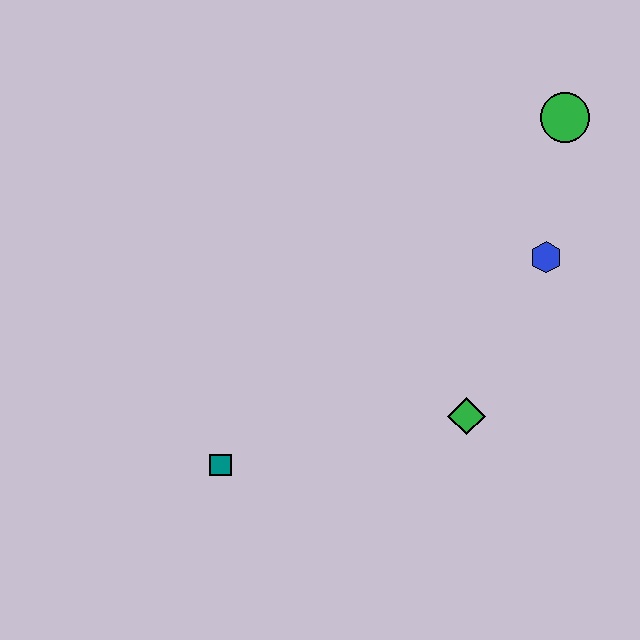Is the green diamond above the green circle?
No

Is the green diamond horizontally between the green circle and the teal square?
Yes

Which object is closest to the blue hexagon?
The green circle is closest to the blue hexagon.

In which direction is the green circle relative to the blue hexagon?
The green circle is above the blue hexagon.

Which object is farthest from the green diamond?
The green circle is farthest from the green diamond.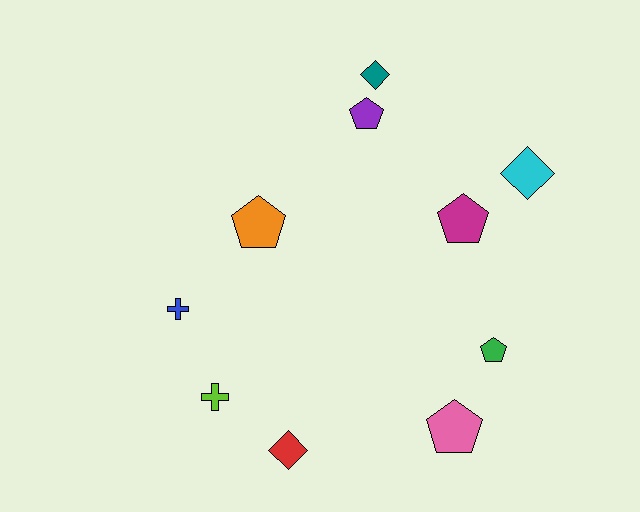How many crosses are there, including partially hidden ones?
There are 2 crosses.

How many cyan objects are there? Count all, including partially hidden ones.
There is 1 cyan object.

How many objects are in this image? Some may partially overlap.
There are 10 objects.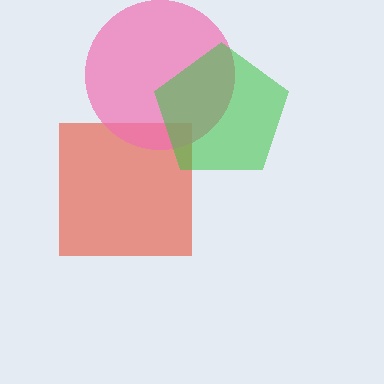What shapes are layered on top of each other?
The layered shapes are: a red square, a pink circle, a green pentagon.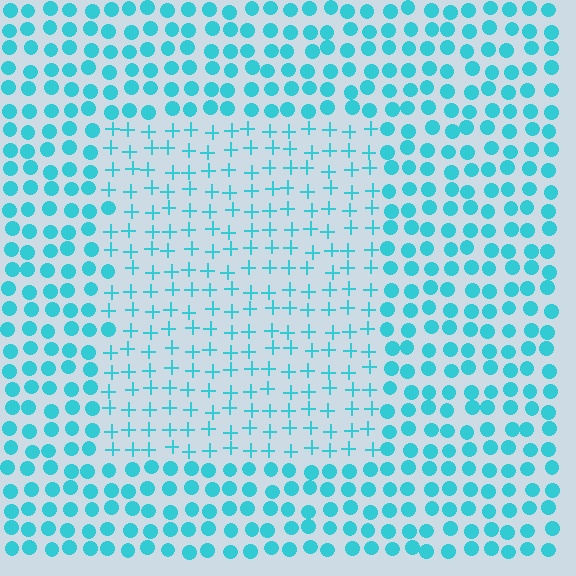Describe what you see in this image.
The image is filled with small cyan elements arranged in a uniform grid. A rectangle-shaped region contains plus signs, while the surrounding area contains circles. The boundary is defined purely by the change in element shape.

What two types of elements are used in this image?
The image uses plus signs inside the rectangle region and circles outside it.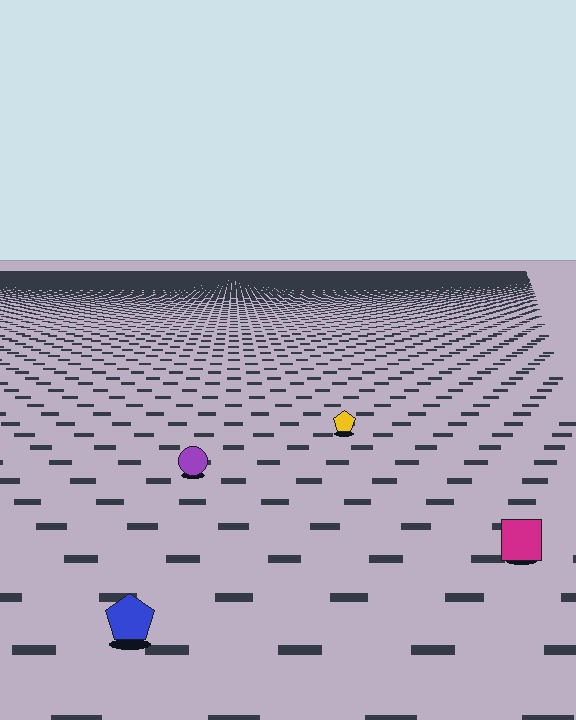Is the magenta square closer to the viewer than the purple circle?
Yes. The magenta square is closer — you can tell from the texture gradient: the ground texture is coarser near it.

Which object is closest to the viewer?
The blue pentagon is closest. The texture marks near it are larger and more spread out.